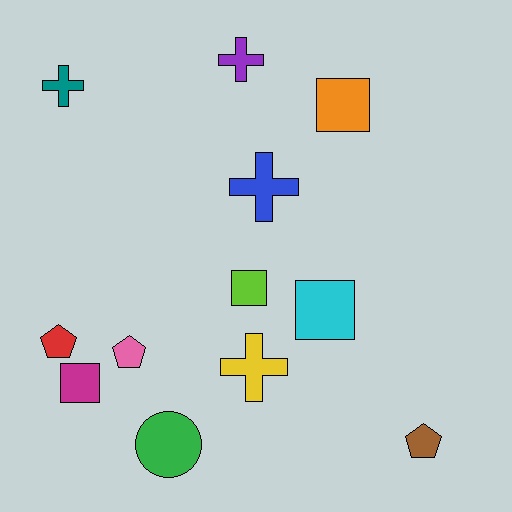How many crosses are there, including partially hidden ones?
There are 4 crosses.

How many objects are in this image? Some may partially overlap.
There are 12 objects.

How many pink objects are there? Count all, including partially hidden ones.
There is 1 pink object.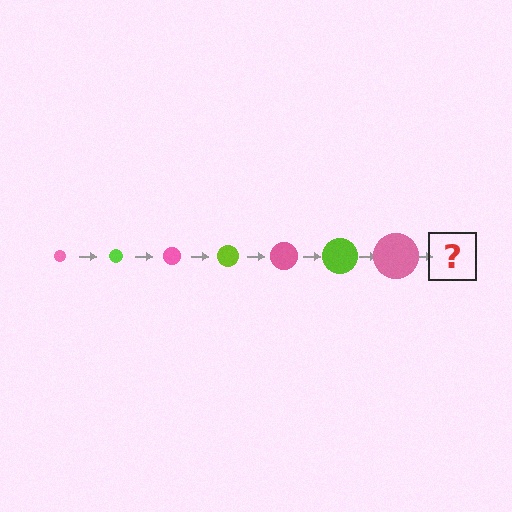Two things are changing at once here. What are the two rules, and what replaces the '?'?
The two rules are that the circle grows larger each step and the color cycles through pink and lime. The '?' should be a lime circle, larger than the previous one.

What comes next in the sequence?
The next element should be a lime circle, larger than the previous one.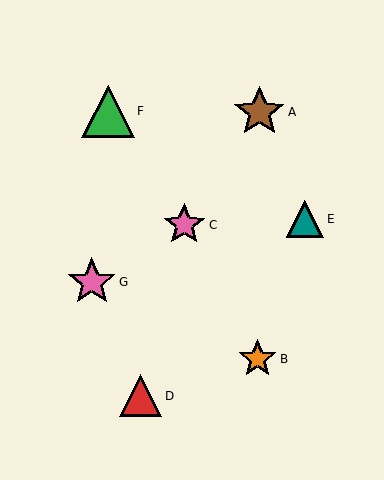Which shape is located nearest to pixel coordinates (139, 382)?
The red triangle (labeled D) at (141, 396) is nearest to that location.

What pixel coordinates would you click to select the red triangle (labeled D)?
Click at (141, 396) to select the red triangle D.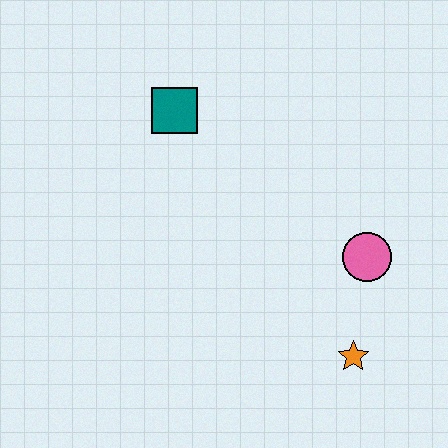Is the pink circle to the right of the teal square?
Yes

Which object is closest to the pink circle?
The orange star is closest to the pink circle.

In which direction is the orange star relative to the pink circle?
The orange star is below the pink circle.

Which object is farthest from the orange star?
The teal square is farthest from the orange star.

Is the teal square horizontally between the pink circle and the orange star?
No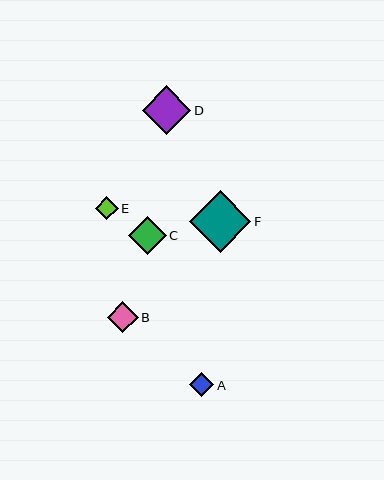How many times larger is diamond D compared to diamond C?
Diamond D is approximately 1.3 times the size of diamond C.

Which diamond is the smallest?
Diamond E is the smallest with a size of approximately 23 pixels.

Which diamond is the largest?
Diamond F is the largest with a size of approximately 61 pixels.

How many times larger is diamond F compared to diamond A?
Diamond F is approximately 2.5 times the size of diamond A.